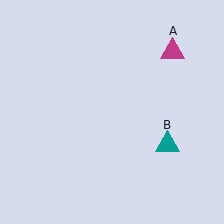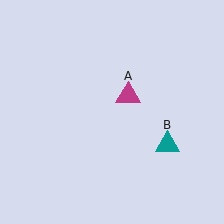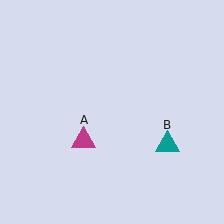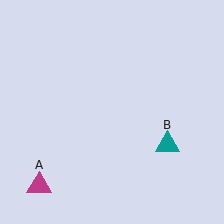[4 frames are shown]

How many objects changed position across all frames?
1 object changed position: magenta triangle (object A).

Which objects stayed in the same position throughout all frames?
Teal triangle (object B) remained stationary.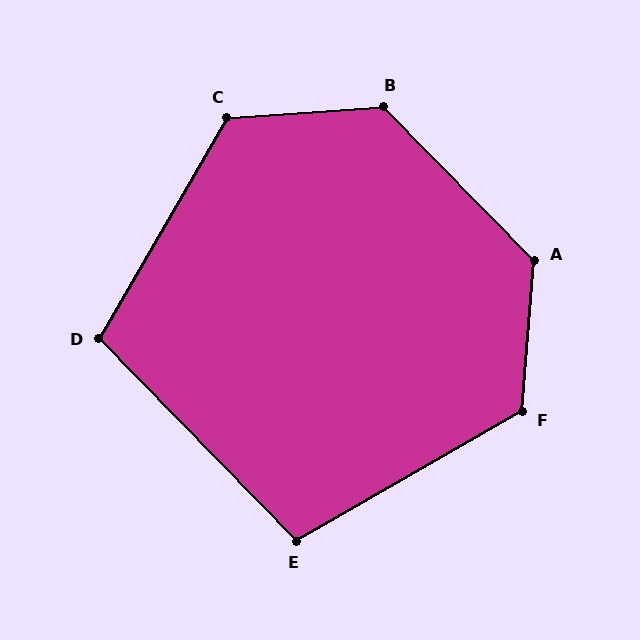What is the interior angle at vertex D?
Approximately 105 degrees (obtuse).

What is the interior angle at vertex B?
Approximately 130 degrees (obtuse).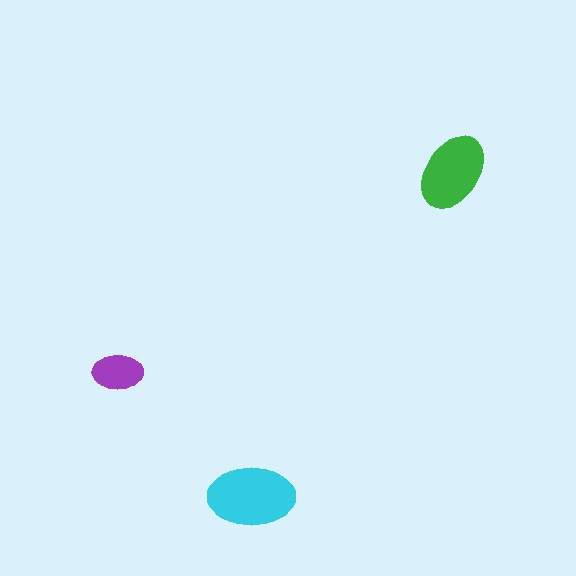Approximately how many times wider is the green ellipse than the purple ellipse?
About 1.5 times wider.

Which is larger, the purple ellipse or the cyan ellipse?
The cyan one.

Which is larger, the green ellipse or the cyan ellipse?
The cyan one.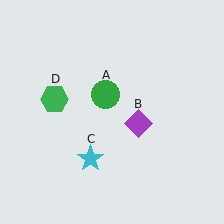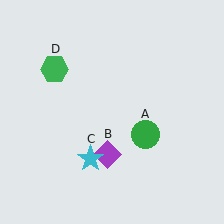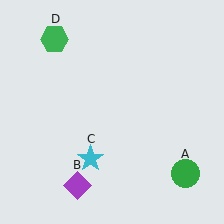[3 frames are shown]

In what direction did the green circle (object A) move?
The green circle (object A) moved down and to the right.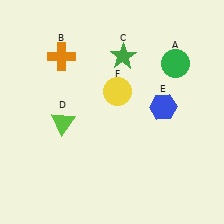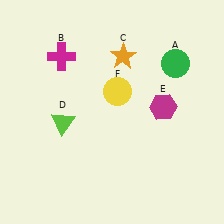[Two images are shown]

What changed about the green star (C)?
In Image 1, C is green. In Image 2, it changed to orange.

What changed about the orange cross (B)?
In Image 1, B is orange. In Image 2, it changed to magenta.